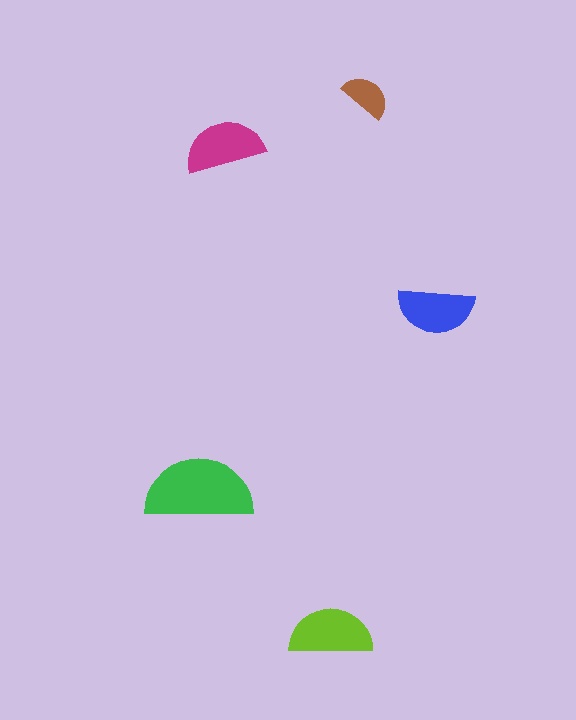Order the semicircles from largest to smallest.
the green one, the lime one, the magenta one, the blue one, the brown one.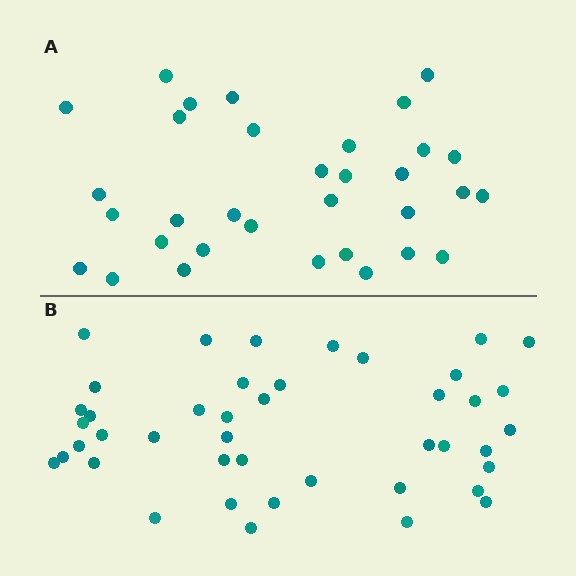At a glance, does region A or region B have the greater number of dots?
Region B (the bottom region) has more dots.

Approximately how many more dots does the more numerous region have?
Region B has roughly 10 or so more dots than region A.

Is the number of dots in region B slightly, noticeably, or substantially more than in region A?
Region B has noticeably more, but not dramatically so. The ratio is roughly 1.3 to 1.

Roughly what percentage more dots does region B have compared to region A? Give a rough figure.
About 30% more.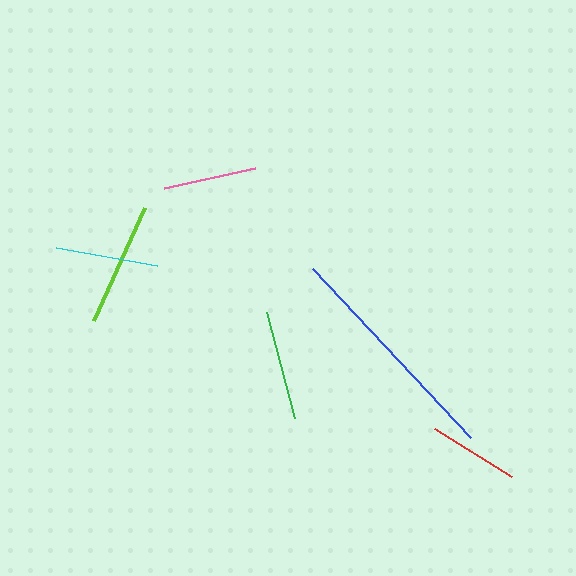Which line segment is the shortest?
The red line is the shortest at approximately 91 pixels.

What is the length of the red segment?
The red segment is approximately 91 pixels long.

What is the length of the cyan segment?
The cyan segment is approximately 102 pixels long.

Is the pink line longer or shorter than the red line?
The pink line is longer than the red line.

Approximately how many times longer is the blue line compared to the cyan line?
The blue line is approximately 2.3 times the length of the cyan line.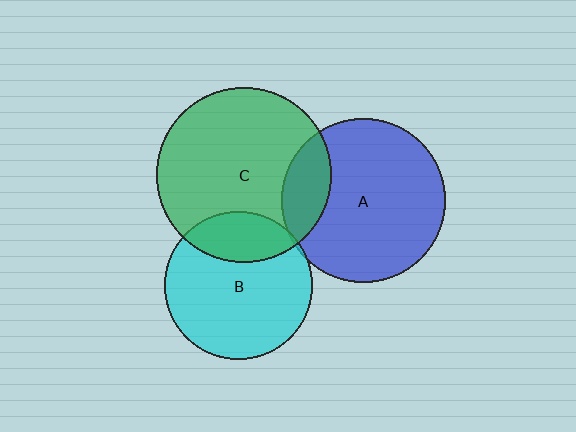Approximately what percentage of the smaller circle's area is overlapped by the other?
Approximately 20%.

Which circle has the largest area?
Circle C (green).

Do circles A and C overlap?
Yes.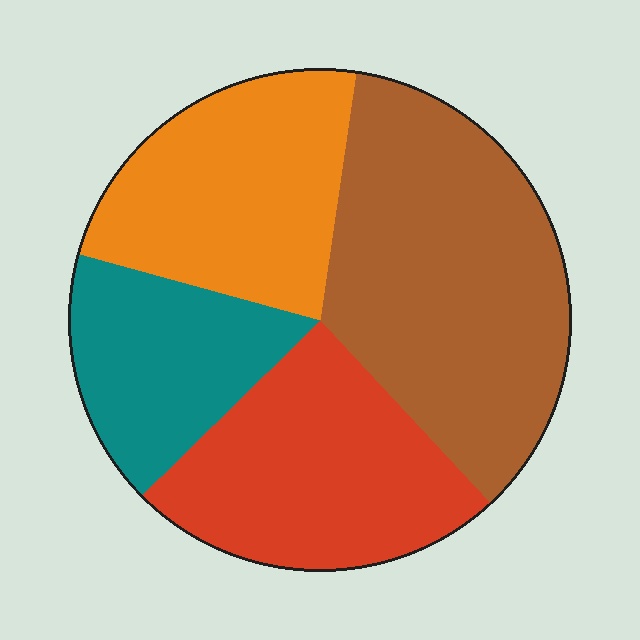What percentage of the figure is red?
Red takes up about one quarter (1/4) of the figure.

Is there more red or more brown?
Brown.